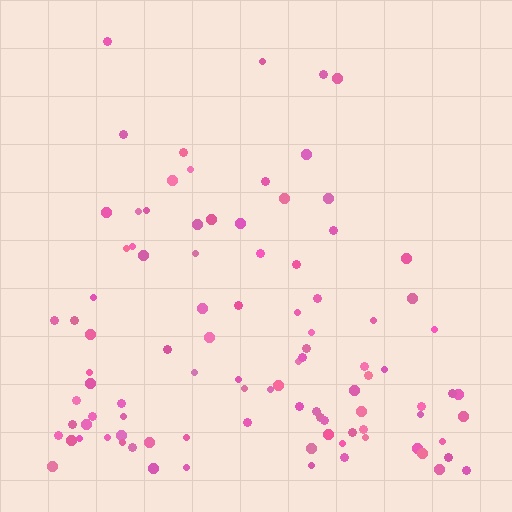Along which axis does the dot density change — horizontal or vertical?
Vertical.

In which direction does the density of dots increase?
From top to bottom, with the bottom side densest.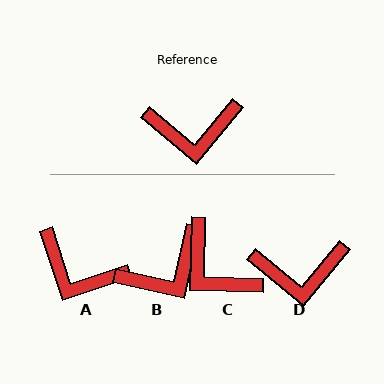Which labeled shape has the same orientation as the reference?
D.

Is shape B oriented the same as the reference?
No, it is off by about 27 degrees.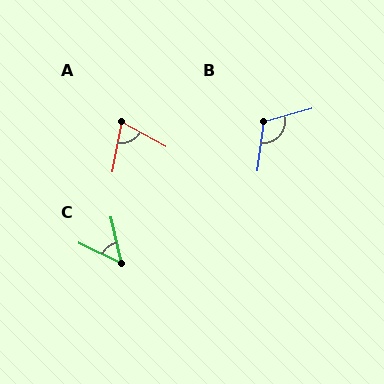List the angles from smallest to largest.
C (51°), A (72°), B (112°).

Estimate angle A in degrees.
Approximately 72 degrees.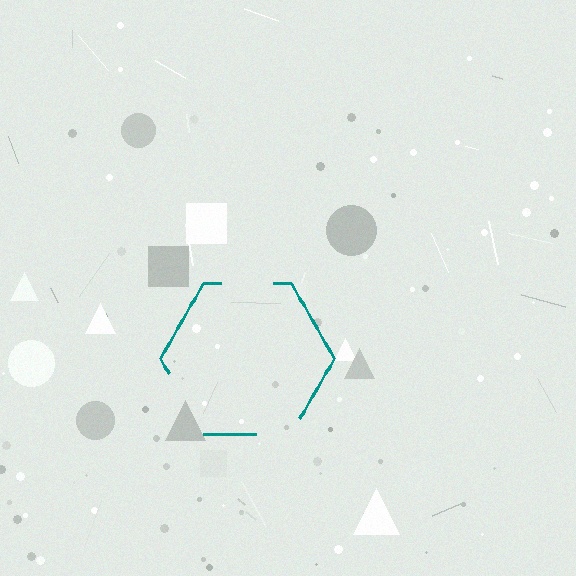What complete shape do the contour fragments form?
The contour fragments form a hexagon.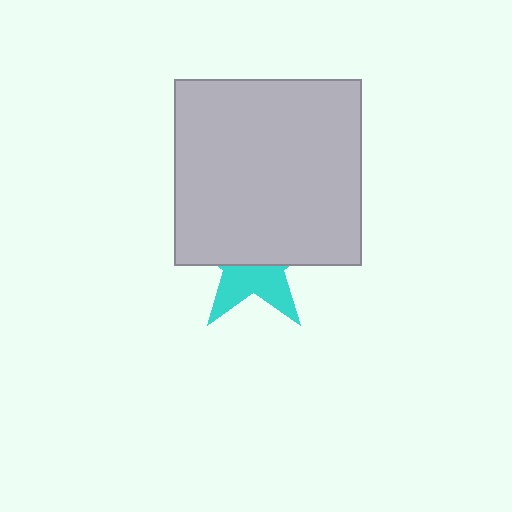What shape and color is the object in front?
The object in front is a light gray square.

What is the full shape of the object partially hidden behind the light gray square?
The partially hidden object is a cyan star.